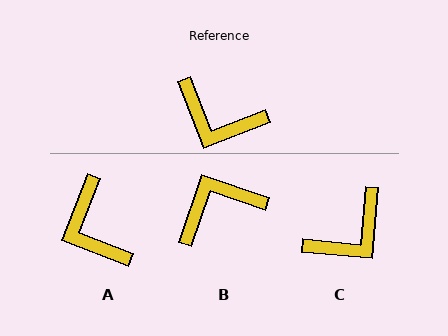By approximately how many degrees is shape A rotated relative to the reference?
Approximately 43 degrees clockwise.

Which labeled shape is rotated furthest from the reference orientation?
B, about 130 degrees away.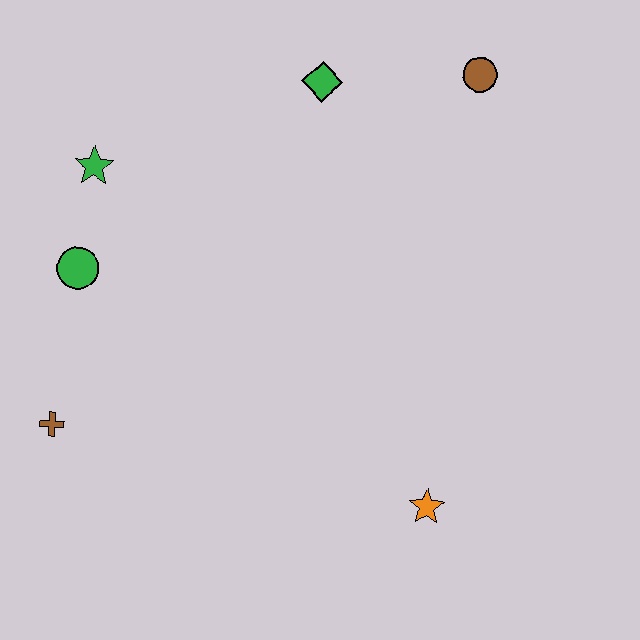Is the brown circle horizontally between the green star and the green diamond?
No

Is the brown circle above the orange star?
Yes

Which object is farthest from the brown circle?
The brown cross is farthest from the brown circle.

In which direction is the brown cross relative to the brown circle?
The brown cross is to the left of the brown circle.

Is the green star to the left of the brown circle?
Yes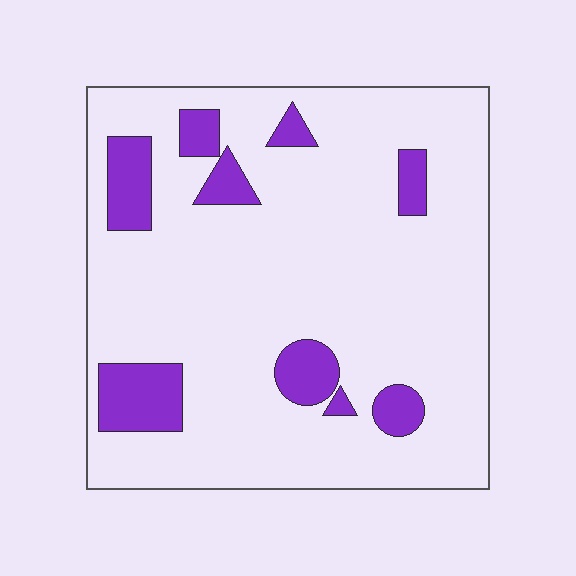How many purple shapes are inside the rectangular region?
9.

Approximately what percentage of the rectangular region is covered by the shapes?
Approximately 15%.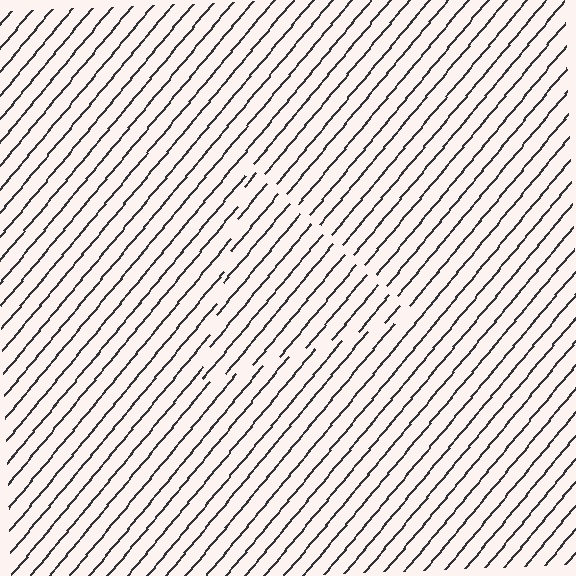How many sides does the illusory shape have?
3 sides — the line-ends trace a triangle.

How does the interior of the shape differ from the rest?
The interior of the shape contains the same grating, shifted by half a period — the contour is defined by the phase discontinuity where line-ends from the inner and outer gratings abut.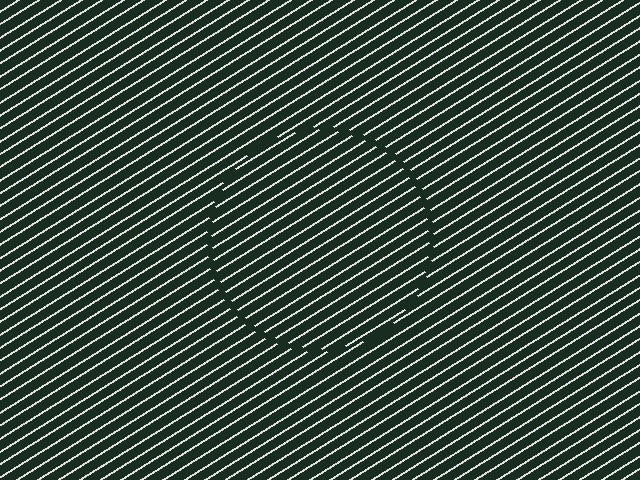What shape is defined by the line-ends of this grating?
An illusory circle. The interior of the shape contains the same grating, shifted by half a period — the contour is defined by the phase discontinuity where line-ends from the inner and outer gratings abut.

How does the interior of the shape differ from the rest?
The interior of the shape contains the same grating, shifted by half a period — the contour is defined by the phase discontinuity where line-ends from the inner and outer gratings abut.